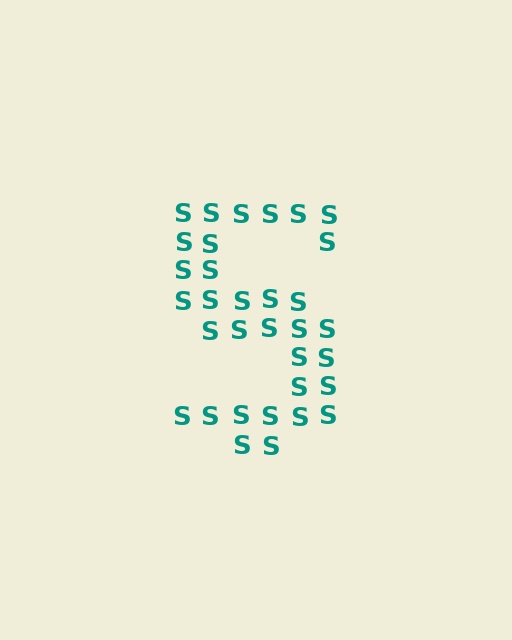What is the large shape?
The large shape is the letter S.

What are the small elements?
The small elements are letter S's.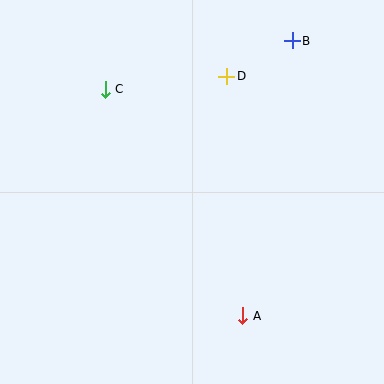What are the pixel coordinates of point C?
Point C is at (105, 89).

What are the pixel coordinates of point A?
Point A is at (243, 316).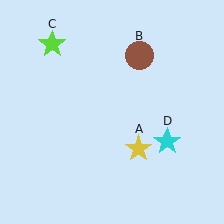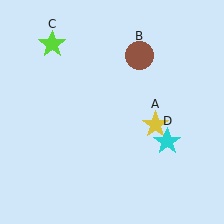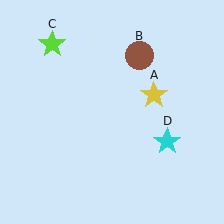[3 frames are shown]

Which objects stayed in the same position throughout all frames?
Brown circle (object B) and lime star (object C) and cyan star (object D) remained stationary.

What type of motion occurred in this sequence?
The yellow star (object A) rotated counterclockwise around the center of the scene.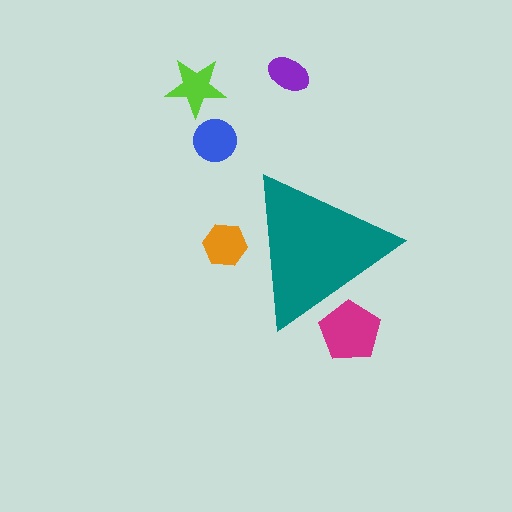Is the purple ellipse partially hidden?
No, the purple ellipse is fully visible.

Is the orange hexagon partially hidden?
Yes, the orange hexagon is partially hidden behind the teal triangle.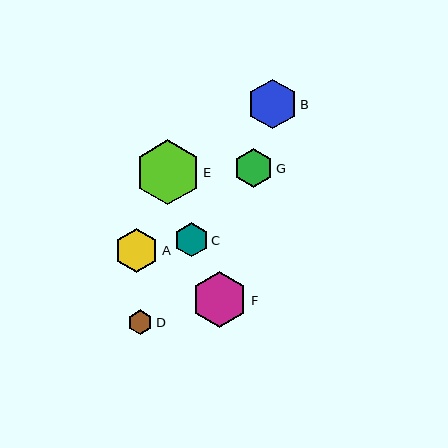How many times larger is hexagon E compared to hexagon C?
Hexagon E is approximately 1.9 times the size of hexagon C.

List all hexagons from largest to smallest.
From largest to smallest: E, F, B, A, G, C, D.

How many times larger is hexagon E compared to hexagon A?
Hexagon E is approximately 1.5 times the size of hexagon A.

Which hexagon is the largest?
Hexagon E is the largest with a size of approximately 65 pixels.